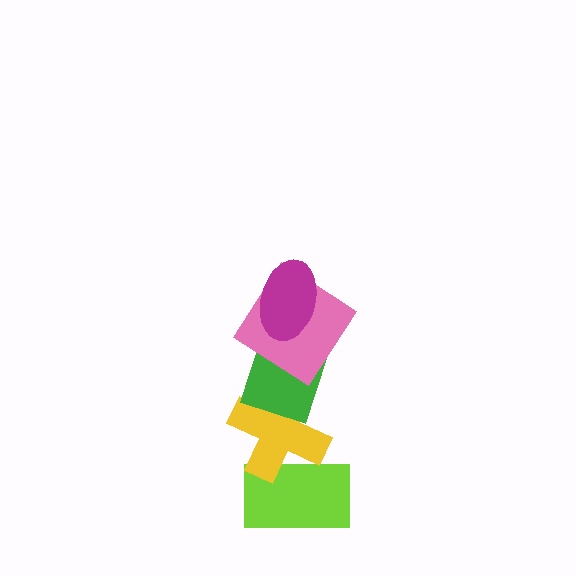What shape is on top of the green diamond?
The pink diamond is on top of the green diamond.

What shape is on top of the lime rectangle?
The yellow cross is on top of the lime rectangle.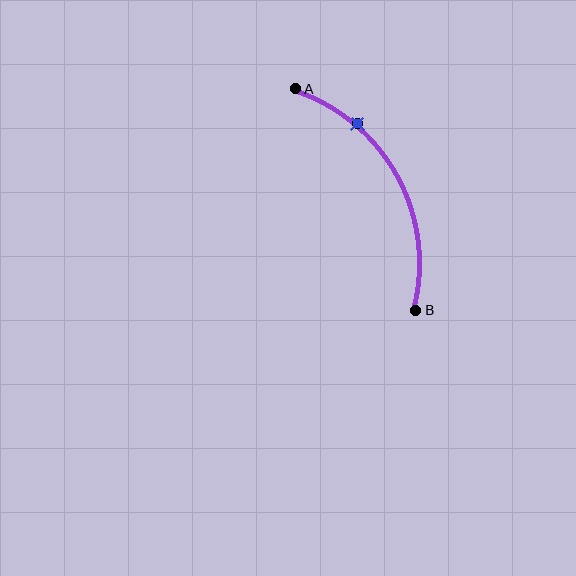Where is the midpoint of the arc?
The arc midpoint is the point on the curve farthest from the straight line joining A and B. It sits to the right of that line.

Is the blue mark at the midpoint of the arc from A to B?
No. The blue mark lies on the arc but is closer to endpoint A. The arc midpoint would be at the point on the curve equidistant along the arc from both A and B.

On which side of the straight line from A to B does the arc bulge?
The arc bulges to the right of the straight line connecting A and B.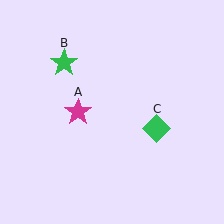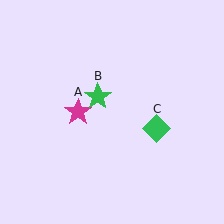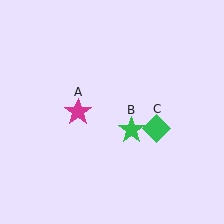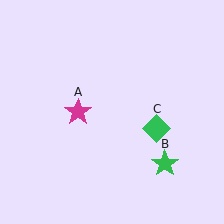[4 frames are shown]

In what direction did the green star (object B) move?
The green star (object B) moved down and to the right.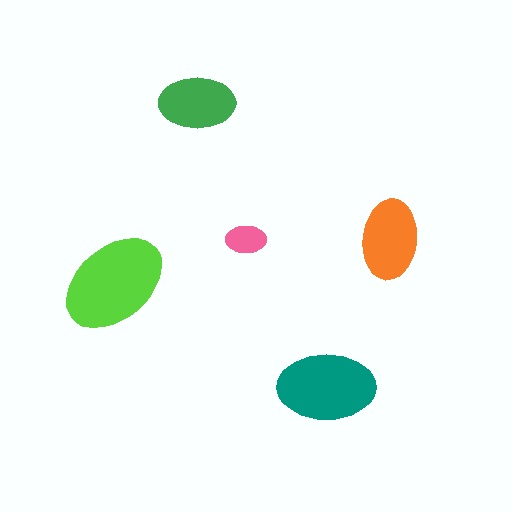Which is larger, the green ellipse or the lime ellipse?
The lime one.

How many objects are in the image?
There are 5 objects in the image.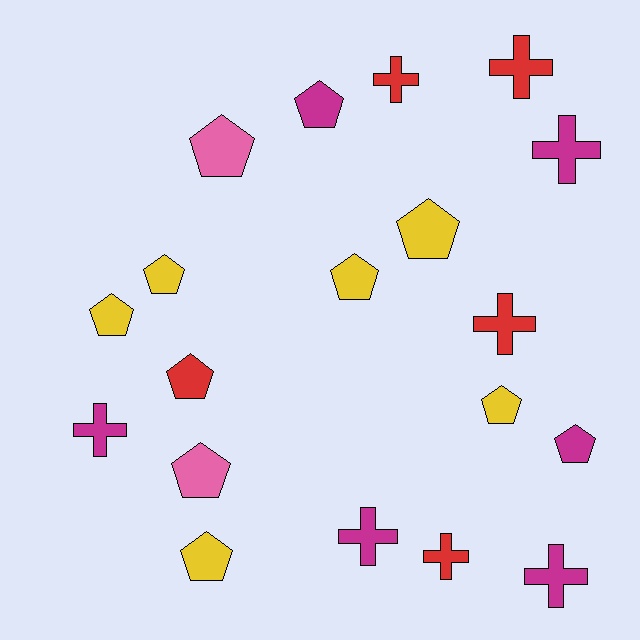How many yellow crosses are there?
There are no yellow crosses.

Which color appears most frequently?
Yellow, with 6 objects.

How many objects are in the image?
There are 19 objects.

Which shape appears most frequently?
Pentagon, with 11 objects.